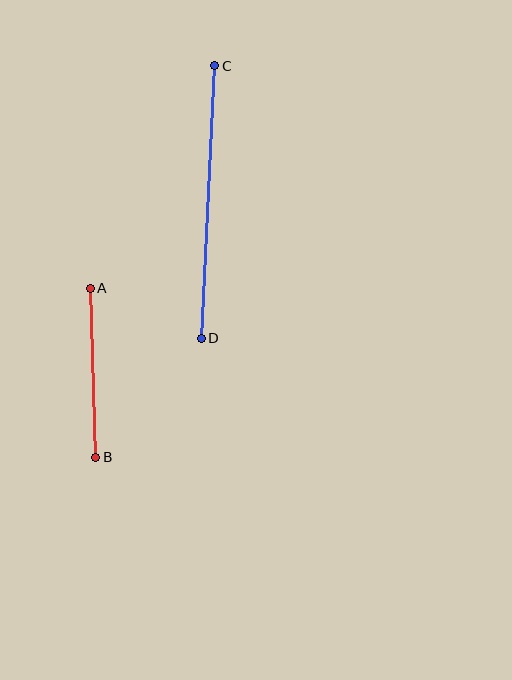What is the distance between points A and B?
The distance is approximately 169 pixels.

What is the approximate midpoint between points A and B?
The midpoint is at approximately (93, 373) pixels.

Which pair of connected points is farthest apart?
Points C and D are farthest apart.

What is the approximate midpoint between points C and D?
The midpoint is at approximately (208, 202) pixels.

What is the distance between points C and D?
The distance is approximately 273 pixels.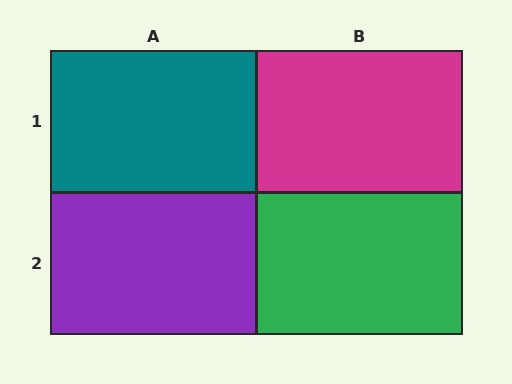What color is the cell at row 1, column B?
Magenta.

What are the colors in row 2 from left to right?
Purple, green.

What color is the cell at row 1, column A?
Teal.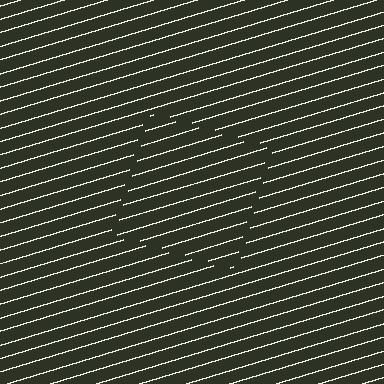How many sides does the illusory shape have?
4 sides — the line-ends trace a square.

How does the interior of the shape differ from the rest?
The interior of the shape contains the same grating, shifted by half a period — the contour is defined by the phase discontinuity where line-ends from the inner and outer gratings abut.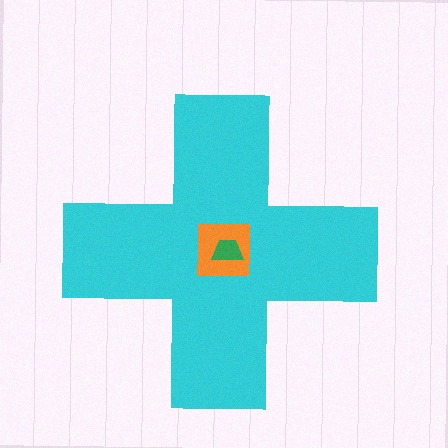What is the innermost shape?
The green trapezoid.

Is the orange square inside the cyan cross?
Yes.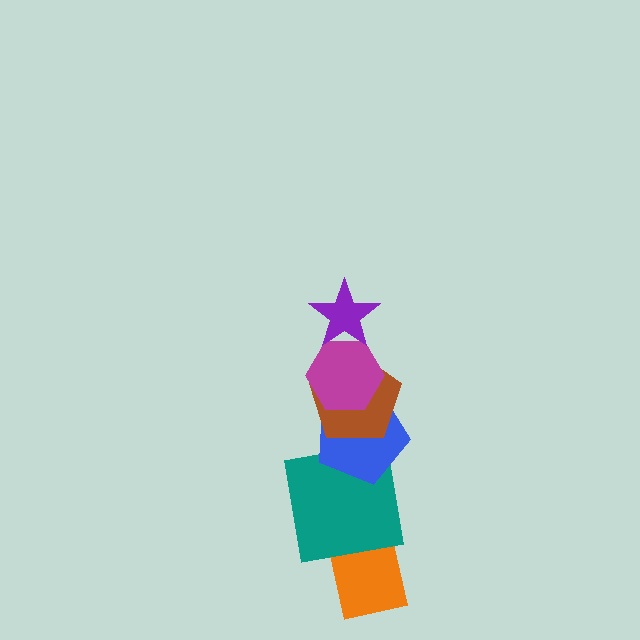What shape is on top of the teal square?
The blue pentagon is on top of the teal square.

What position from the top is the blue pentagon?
The blue pentagon is 4th from the top.